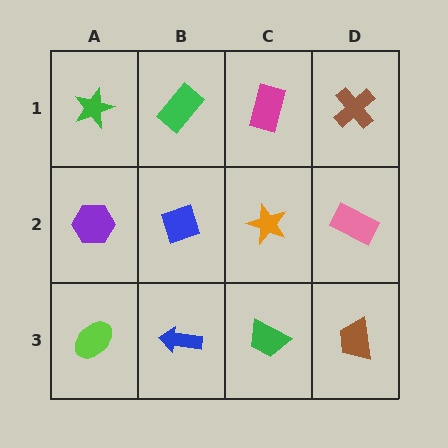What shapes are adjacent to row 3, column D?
A pink rectangle (row 2, column D), a green trapezoid (row 3, column C).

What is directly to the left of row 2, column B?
A purple hexagon.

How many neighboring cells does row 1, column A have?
2.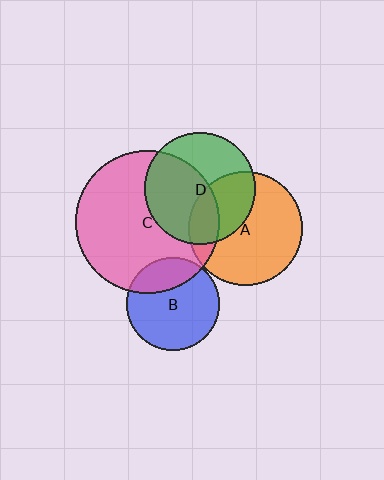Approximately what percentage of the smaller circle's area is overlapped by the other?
Approximately 35%.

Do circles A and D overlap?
Yes.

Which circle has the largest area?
Circle C (pink).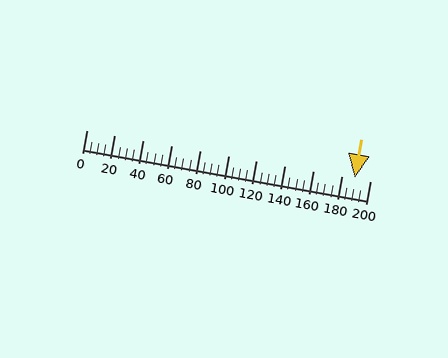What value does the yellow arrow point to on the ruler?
The yellow arrow points to approximately 189.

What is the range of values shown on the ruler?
The ruler shows values from 0 to 200.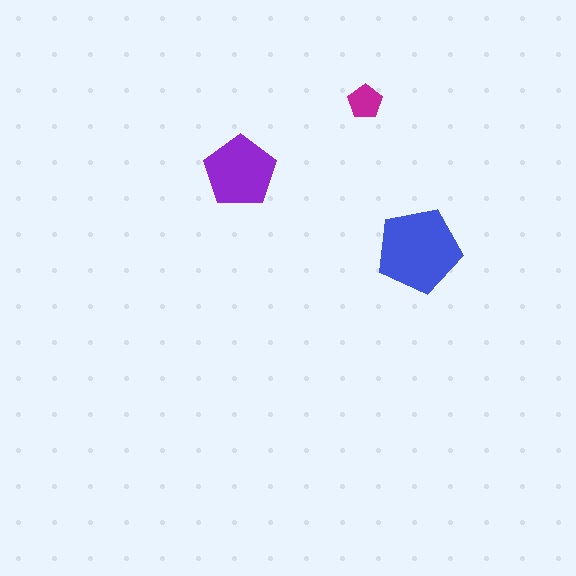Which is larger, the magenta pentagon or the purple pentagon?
The purple one.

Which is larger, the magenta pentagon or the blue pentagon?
The blue one.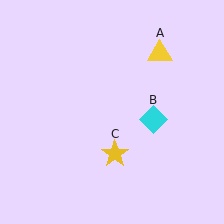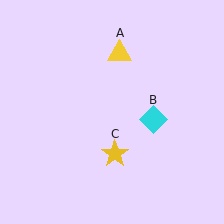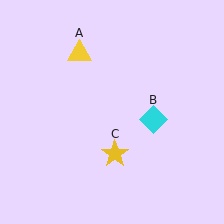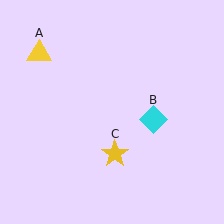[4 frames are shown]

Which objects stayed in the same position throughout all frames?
Cyan diamond (object B) and yellow star (object C) remained stationary.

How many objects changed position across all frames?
1 object changed position: yellow triangle (object A).